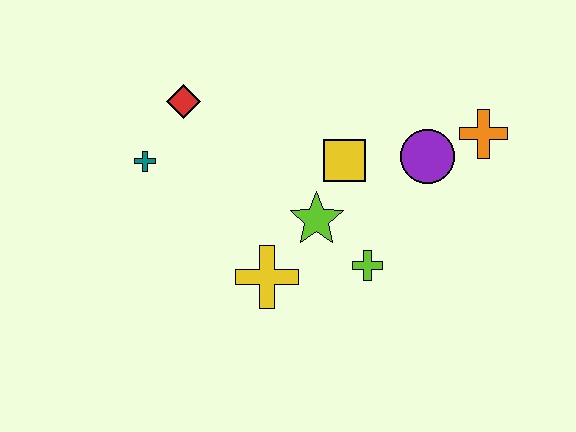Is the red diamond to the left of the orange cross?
Yes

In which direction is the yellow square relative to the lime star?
The yellow square is above the lime star.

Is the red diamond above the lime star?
Yes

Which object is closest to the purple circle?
The orange cross is closest to the purple circle.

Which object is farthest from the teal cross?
The orange cross is farthest from the teal cross.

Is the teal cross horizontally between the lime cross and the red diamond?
No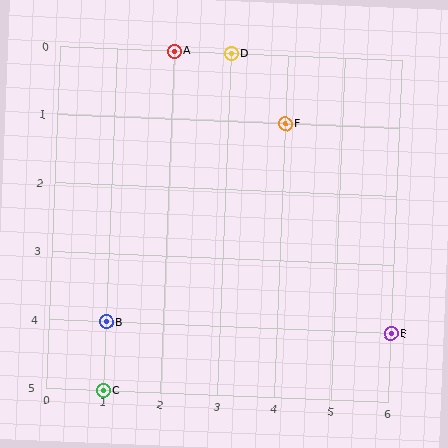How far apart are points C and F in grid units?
Points C and F are 3 columns and 4 rows apart (about 5.0 grid units diagonally).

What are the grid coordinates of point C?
Point C is at grid coordinates (1, 5).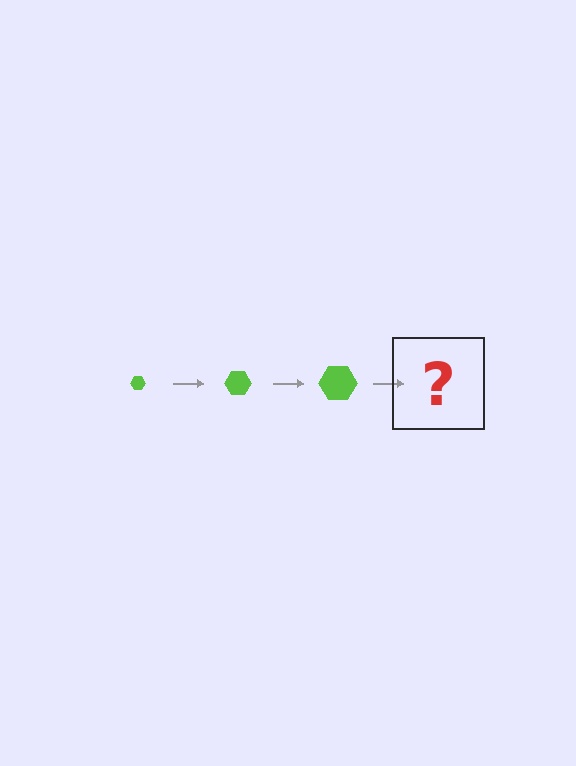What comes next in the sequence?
The next element should be a lime hexagon, larger than the previous one.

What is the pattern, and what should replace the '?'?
The pattern is that the hexagon gets progressively larger each step. The '?' should be a lime hexagon, larger than the previous one.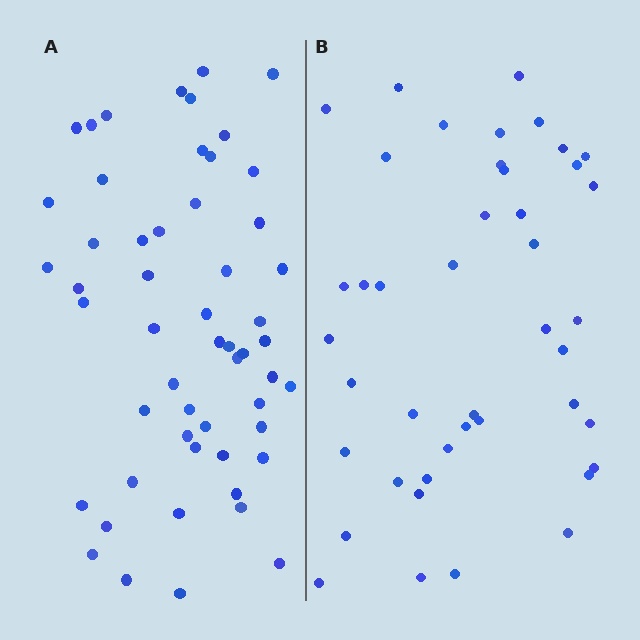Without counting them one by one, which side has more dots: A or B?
Region A (the left region) has more dots.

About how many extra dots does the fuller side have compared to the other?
Region A has roughly 12 or so more dots than region B.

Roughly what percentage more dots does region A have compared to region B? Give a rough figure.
About 25% more.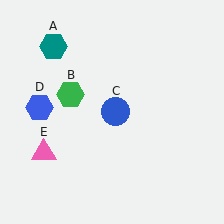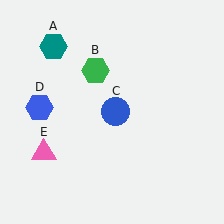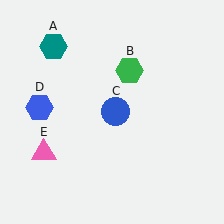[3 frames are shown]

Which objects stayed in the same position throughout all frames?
Teal hexagon (object A) and blue circle (object C) and blue hexagon (object D) and pink triangle (object E) remained stationary.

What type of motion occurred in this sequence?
The green hexagon (object B) rotated clockwise around the center of the scene.